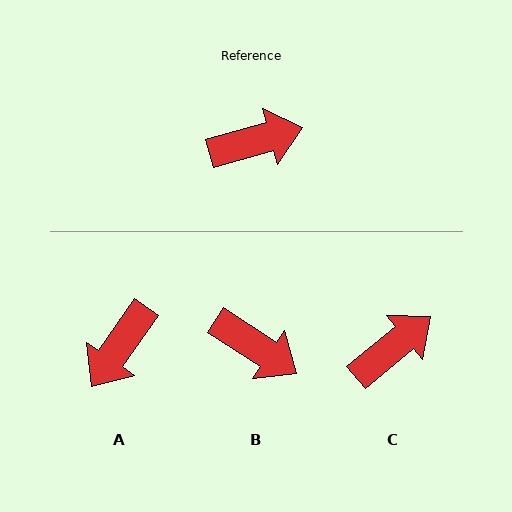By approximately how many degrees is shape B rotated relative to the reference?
Approximately 49 degrees clockwise.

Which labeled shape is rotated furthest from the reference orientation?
A, about 140 degrees away.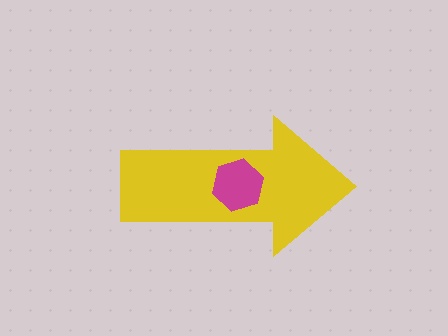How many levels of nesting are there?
2.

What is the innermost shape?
The magenta hexagon.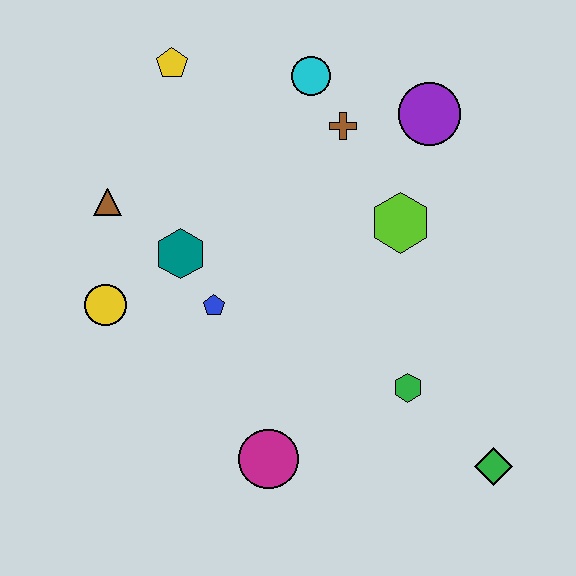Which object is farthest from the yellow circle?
The green diamond is farthest from the yellow circle.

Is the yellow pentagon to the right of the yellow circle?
Yes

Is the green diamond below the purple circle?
Yes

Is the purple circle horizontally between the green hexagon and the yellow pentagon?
No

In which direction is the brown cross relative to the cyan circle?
The brown cross is below the cyan circle.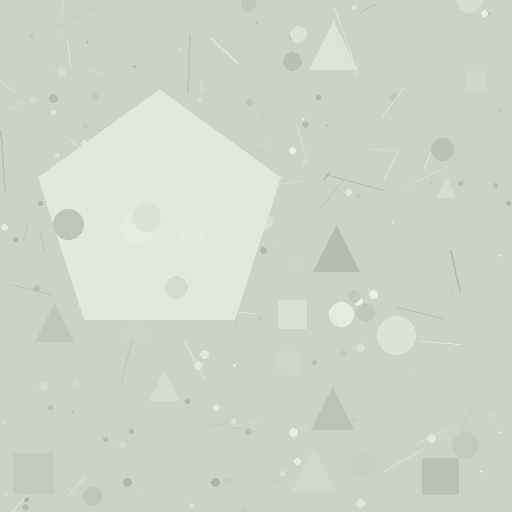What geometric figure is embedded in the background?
A pentagon is embedded in the background.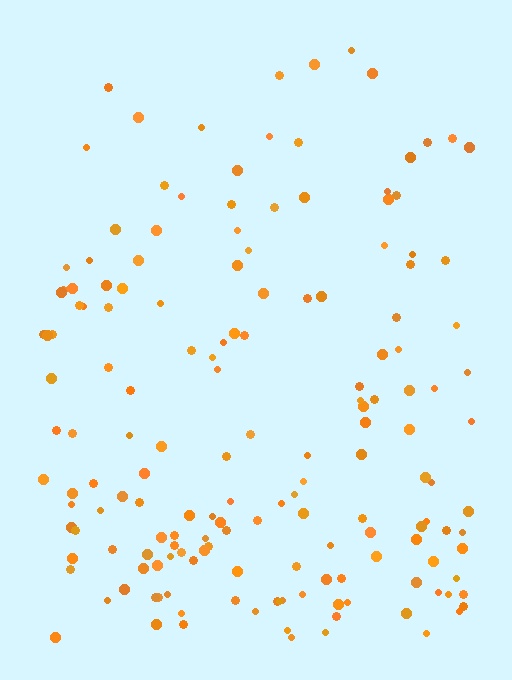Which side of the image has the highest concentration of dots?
The bottom.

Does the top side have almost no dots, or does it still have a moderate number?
Still a moderate number, just noticeably fewer than the bottom.